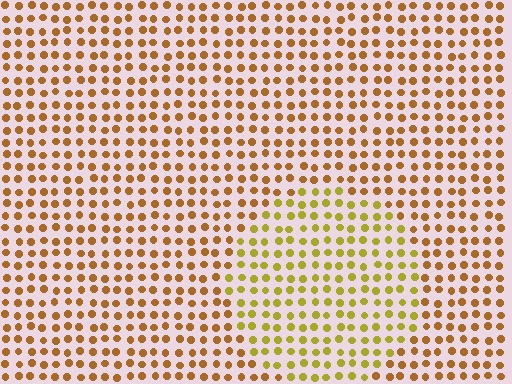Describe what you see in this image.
The image is filled with small brown elements in a uniform arrangement. A circle-shaped region is visible where the elements are tinted to a slightly different hue, forming a subtle color boundary.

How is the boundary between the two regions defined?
The boundary is defined purely by a slight shift in hue (about 30 degrees). Spacing, size, and orientation are identical on both sides.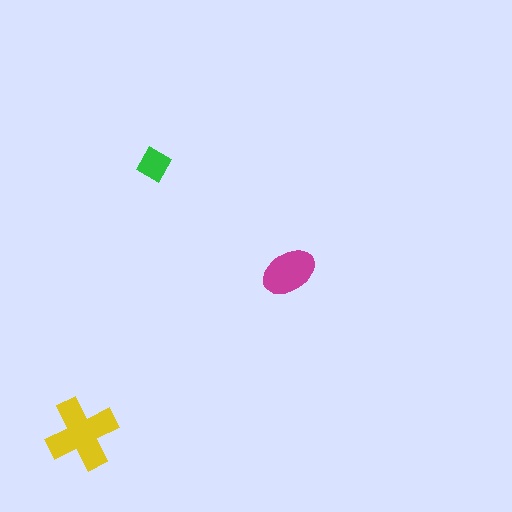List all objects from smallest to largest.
The green diamond, the magenta ellipse, the yellow cross.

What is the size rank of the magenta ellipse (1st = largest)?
2nd.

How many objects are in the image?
There are 3 objects in the image.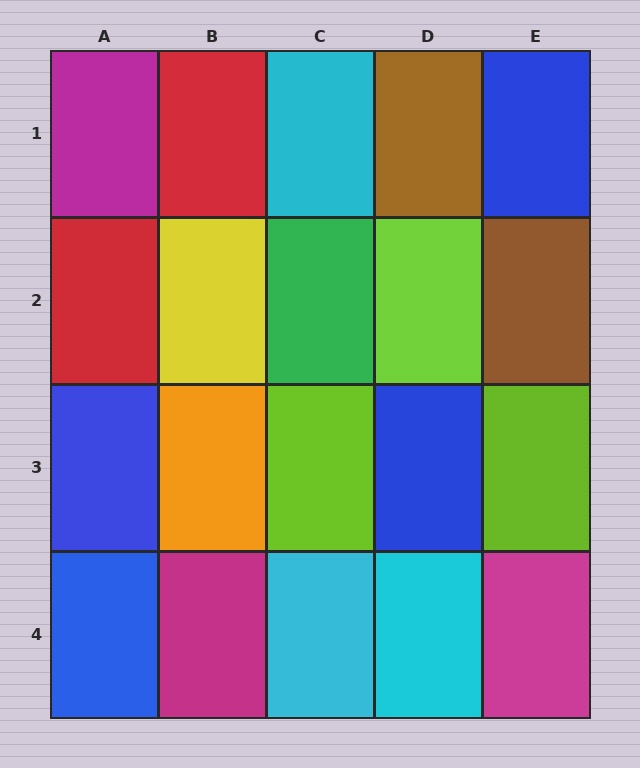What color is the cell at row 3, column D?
Blue.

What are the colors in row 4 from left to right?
Blue, magenta, cyan, cyan, magenta.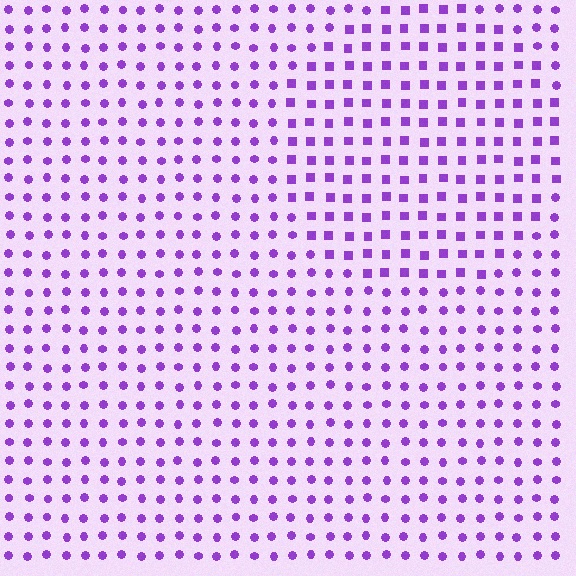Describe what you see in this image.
The image is filled with small purple elements arranged in a uniform grid. A circle-shaped region contains squares, while the surrounding area contains circles. The boundary is defined purely by the change in element shape.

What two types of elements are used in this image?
The image uses squares inside the circle region and circles outside it.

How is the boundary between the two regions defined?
The boundary is defined by a change in element shape: squares inside vs. circles outside. All elements share the same color and spacing.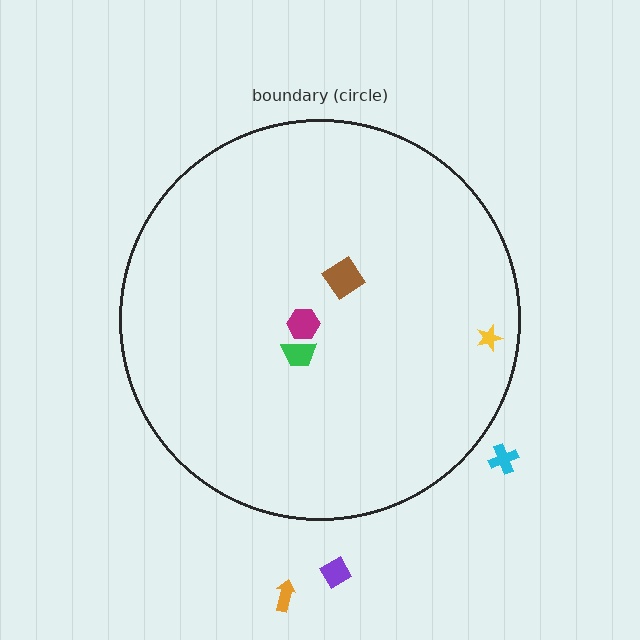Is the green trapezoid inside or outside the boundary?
Inside.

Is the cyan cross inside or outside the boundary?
Outside.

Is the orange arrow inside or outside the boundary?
Outside.